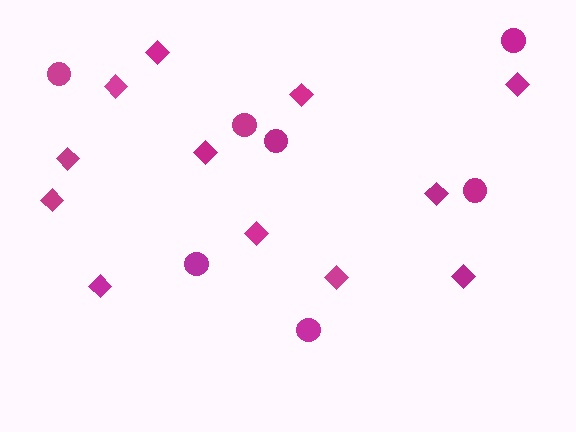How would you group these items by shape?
There are 2 groups: one group of circles (7) and one group of diamonds (12).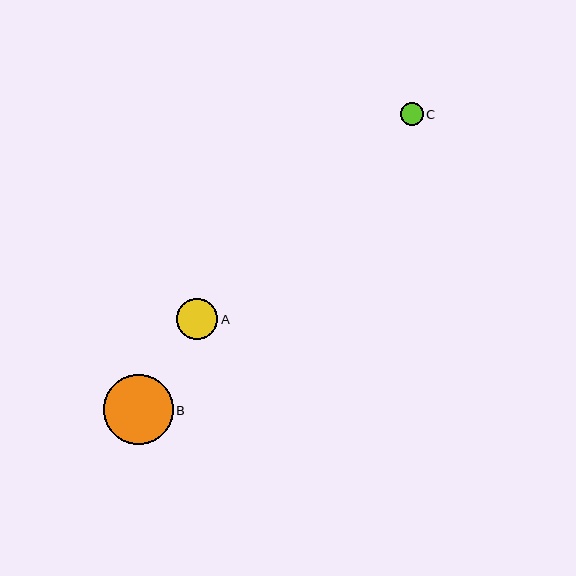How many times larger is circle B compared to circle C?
Circle B is approximately 3.0 times the size of circle C.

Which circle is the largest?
Circle B is the largest with a size of approximately 70 pixels.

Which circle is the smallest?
Circle C is the smallest with a size of approximately 23 pixels.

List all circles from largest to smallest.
From largest to smallest: B, A, C.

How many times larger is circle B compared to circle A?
Circle B is approximately 1.7 times the size of circle A.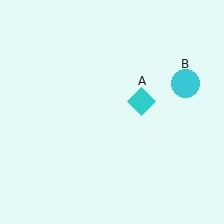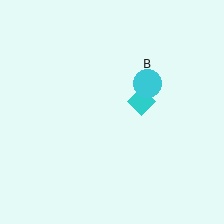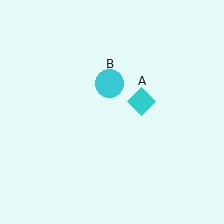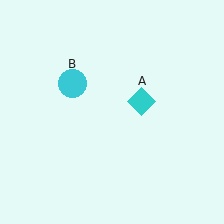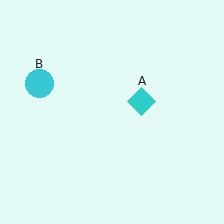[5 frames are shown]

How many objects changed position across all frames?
1 object changed position: cyan circle (object B).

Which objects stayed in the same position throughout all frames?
Cyan diamond (object A) remained stationary.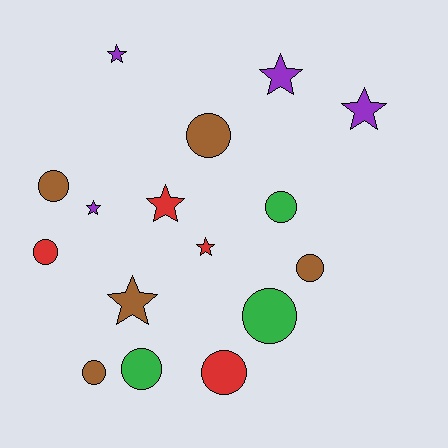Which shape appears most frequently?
Circle, with 9 objects.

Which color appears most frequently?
Brown, with 5 objects.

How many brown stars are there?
There is 1 brown star.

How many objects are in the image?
There are 16 objects.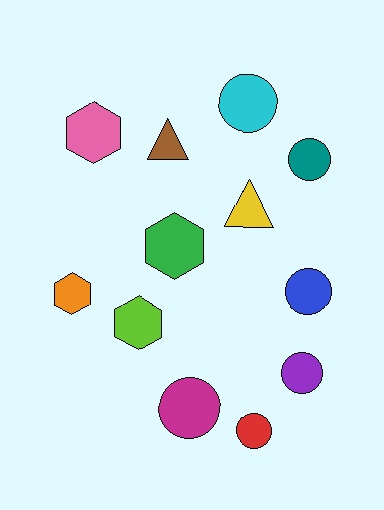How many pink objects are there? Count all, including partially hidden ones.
There is 1 pink object.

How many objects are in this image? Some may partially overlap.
There are 12 objects.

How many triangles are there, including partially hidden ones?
There are 2 triangles.